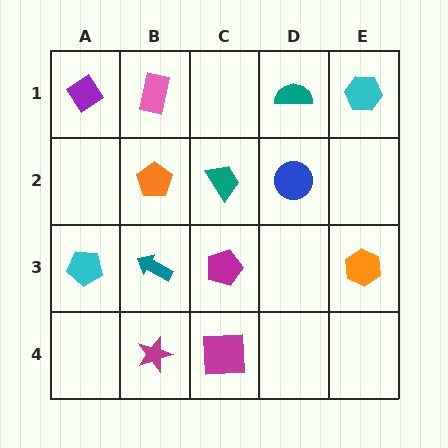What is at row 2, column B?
An orange pentagon.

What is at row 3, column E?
An orange hexagon.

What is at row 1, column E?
A cyan hexagon.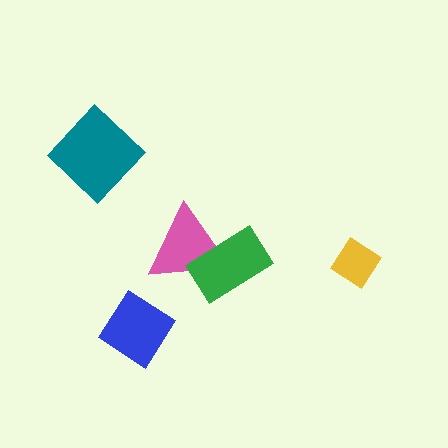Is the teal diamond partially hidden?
No, no other shape covers it.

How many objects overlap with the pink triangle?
1 object overlaps with the pink triangle.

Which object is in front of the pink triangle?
The green rectangle is in front of the pink triangle.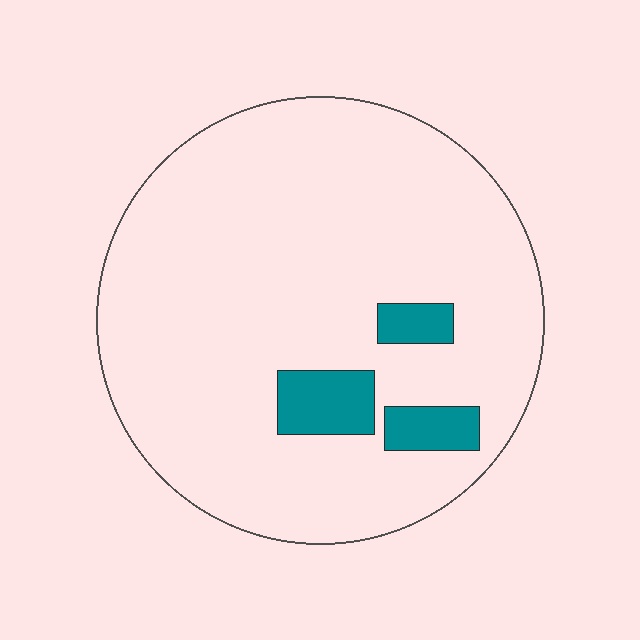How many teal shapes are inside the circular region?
3.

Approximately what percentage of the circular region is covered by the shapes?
Approximately 10%.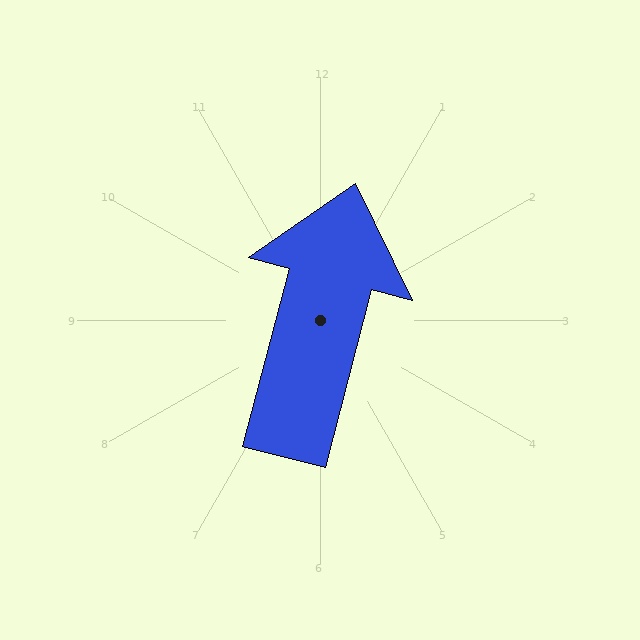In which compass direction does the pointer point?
North.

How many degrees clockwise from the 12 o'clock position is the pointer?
Approximately 15 degrees.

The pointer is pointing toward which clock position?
Roughly 12 o'clock.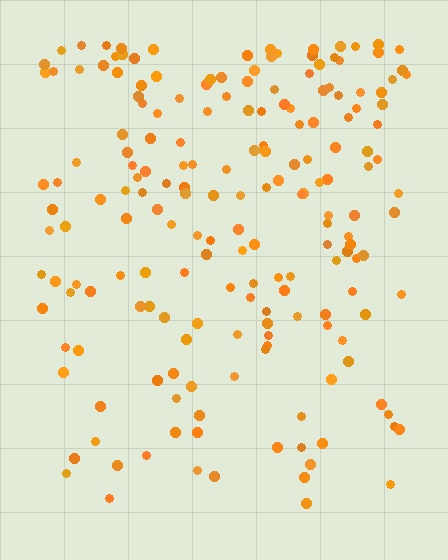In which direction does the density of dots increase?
From bottom to top, with the top side densest.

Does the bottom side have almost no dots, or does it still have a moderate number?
Still a moderate number, just noticeably fewer than the top.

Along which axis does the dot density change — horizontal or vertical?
Vertical.